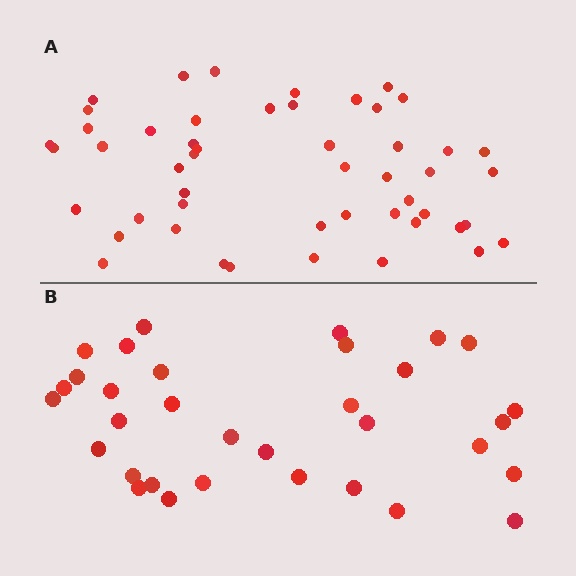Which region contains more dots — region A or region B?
Region A (the top region) has more dots.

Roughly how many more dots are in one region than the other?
Region A has approximately 15 more dots than region B.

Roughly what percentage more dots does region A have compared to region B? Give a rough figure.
About 50% more.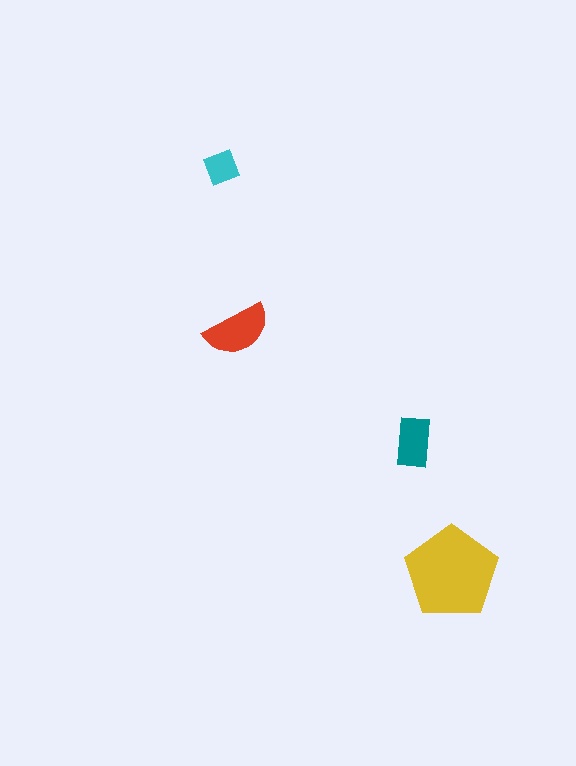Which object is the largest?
The yellow pentagon.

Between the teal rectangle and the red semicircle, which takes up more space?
The red semicircle.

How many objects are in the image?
There are 4 objects in the image.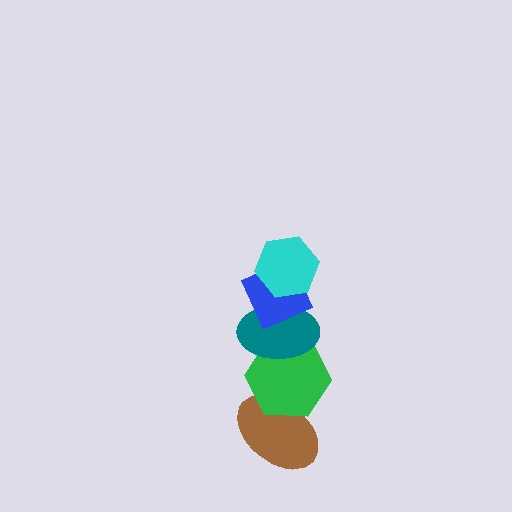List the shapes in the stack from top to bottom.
From top to bottom: the cyan hexagon, the blue diamond, the teal ellipse, the green hexagon, the brown ellipse.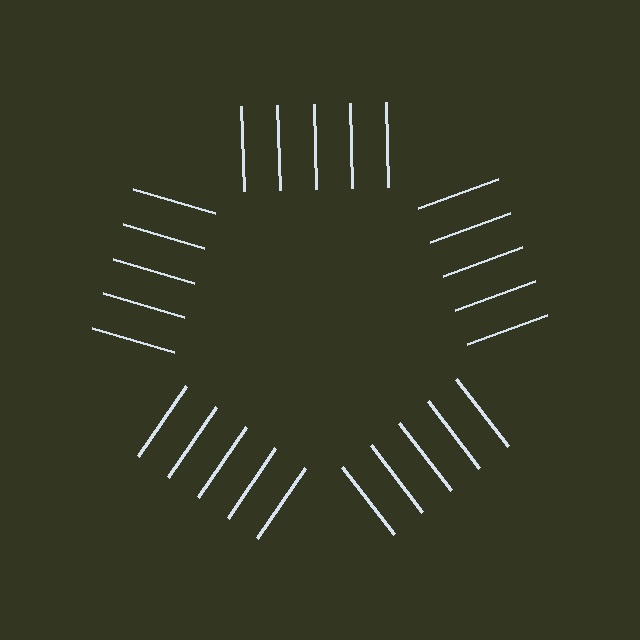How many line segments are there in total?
25 — 5 along each of the 5 edges.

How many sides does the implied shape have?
5 sides — the line-ends trace a pentagon.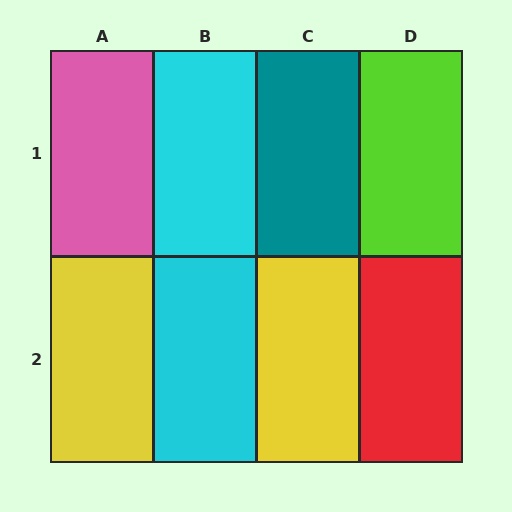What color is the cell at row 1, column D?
Lime.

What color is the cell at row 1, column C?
Teal.